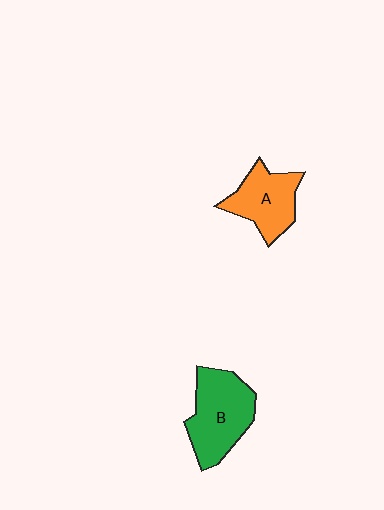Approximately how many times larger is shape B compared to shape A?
Approximately 1.3 times.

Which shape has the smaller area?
Shape A (orange).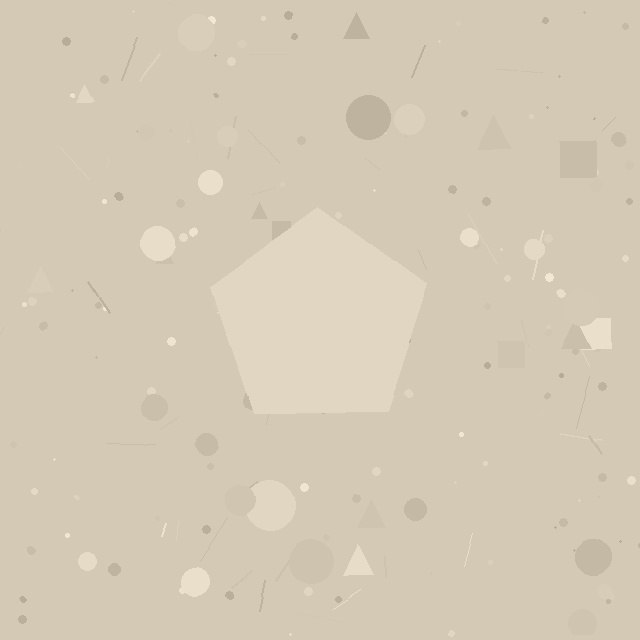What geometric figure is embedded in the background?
A pentagon is embedded in the background.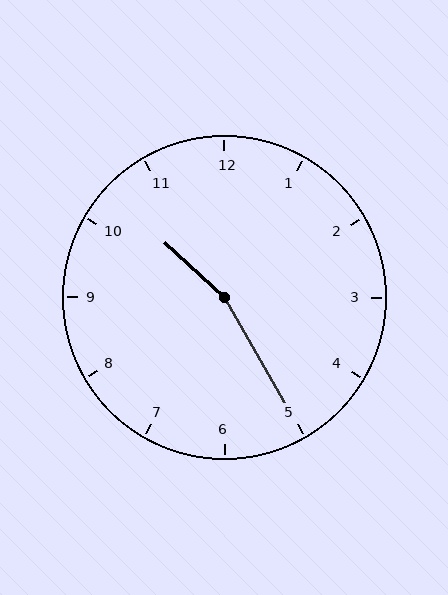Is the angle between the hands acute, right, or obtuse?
It is obtuse.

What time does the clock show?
10:25.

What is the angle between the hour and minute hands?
Approximately 162 degrees.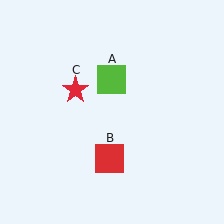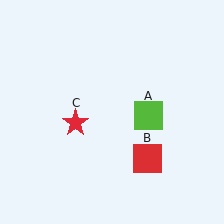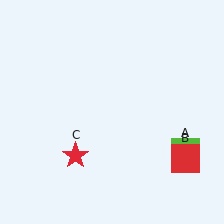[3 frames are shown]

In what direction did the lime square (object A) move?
The lime square (object A) moved down and to the right.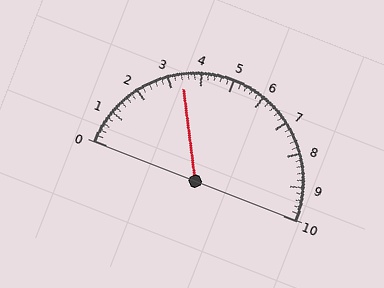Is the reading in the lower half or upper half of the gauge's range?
The reading is in the lower half of the range (0 to 10).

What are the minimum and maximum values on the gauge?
The gauge ranges from 0 to 10.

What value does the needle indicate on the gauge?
The needle indicates approximately 3.4.